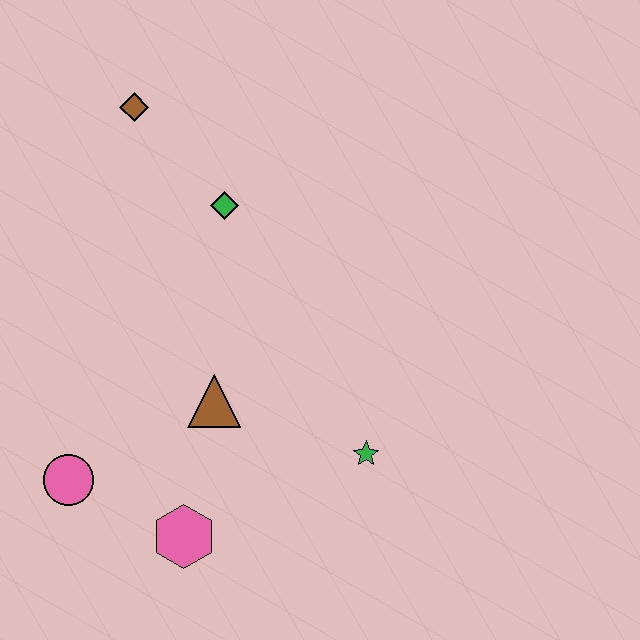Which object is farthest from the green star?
The brown diamond is farthest from the green star.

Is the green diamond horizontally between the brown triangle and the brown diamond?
No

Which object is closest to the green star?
The brown triangle is closest to the green star.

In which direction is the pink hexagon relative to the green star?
The pink hexagon is to the left of the green star.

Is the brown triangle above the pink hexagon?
Yes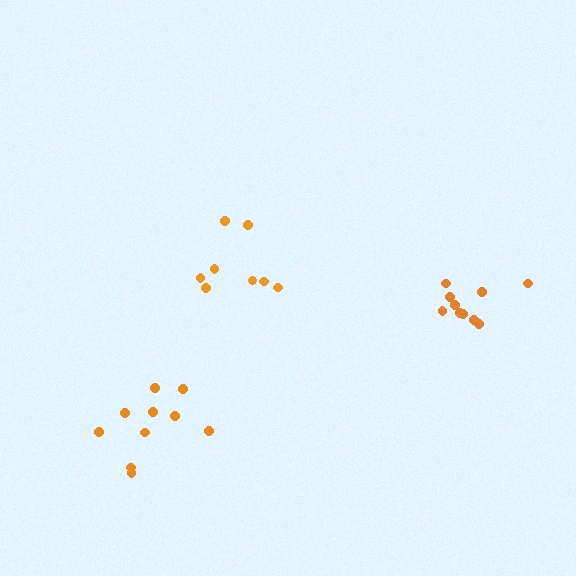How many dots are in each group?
Group 1: 10 dots, Group 2: 8 dots, Group 3: 10 dots (28 total).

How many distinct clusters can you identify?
There are 3 distinct clusters.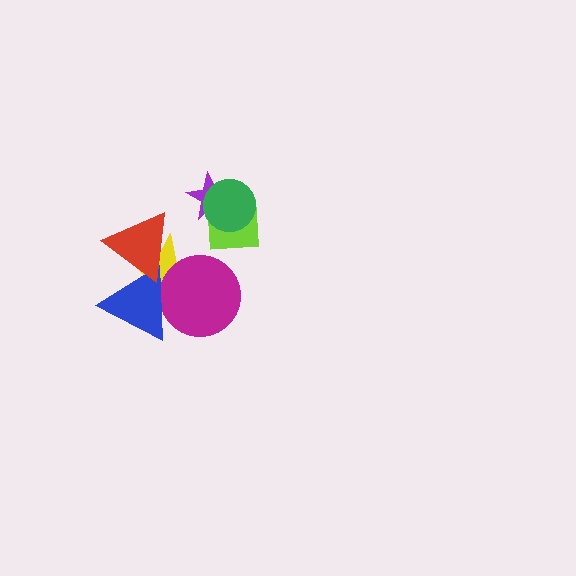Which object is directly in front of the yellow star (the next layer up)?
The magenta circle is directly in front of the yellow star.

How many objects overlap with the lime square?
2 objects overlap with the lime square.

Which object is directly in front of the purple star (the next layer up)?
The lime square is directly in front of the purple star.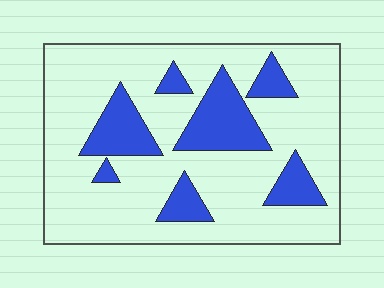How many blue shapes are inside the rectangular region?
7.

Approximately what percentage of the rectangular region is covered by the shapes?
Approximately 25%.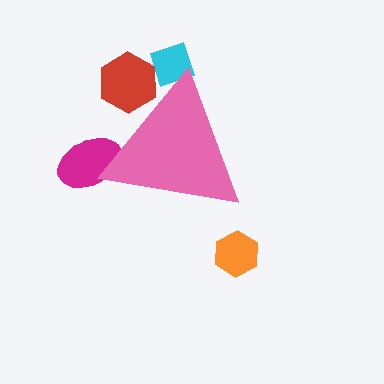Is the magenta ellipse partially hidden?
Yes, the magenta ellipse is partially hidden behind the pink triangle.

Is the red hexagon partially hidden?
Yes, the red hexagon is partially hidden behind the pink triangle.